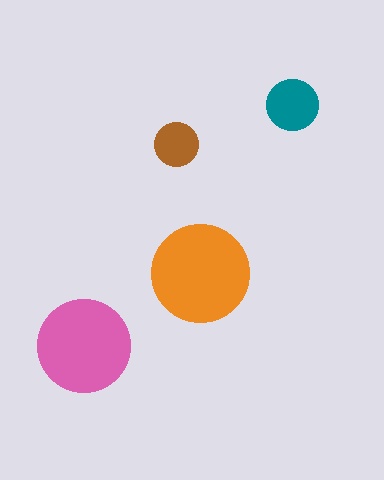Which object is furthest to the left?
The pink circle is leftmost.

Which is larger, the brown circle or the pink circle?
The pink one.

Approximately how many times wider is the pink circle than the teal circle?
About 2 times wider.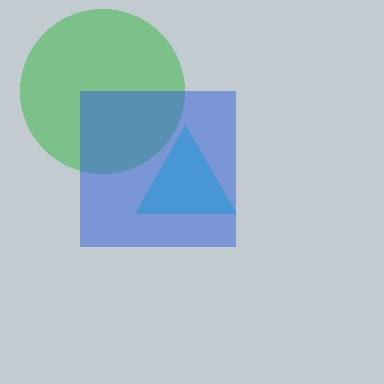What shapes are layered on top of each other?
The layered shapes are: a cyan triangle, a green circle, a blue square.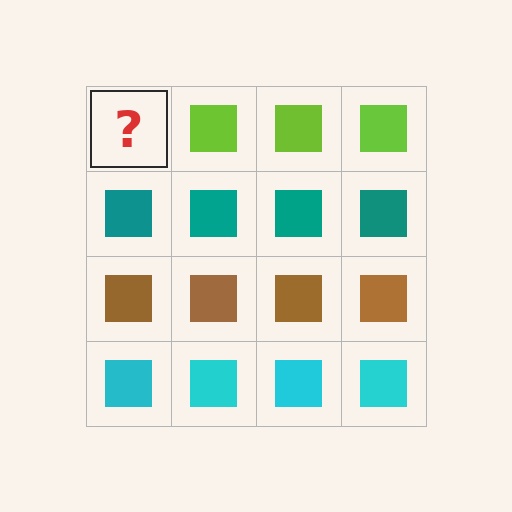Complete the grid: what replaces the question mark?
The question mark should be replaced with a lime square.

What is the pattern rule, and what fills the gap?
The rule is that each row has a consistent color. The gap should be filled with a lime square.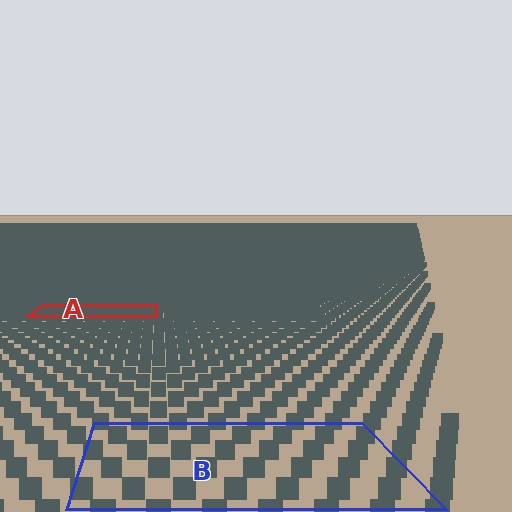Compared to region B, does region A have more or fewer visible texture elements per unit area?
Region A has more texture elements per unit area — they are packed more densely because it is farther away.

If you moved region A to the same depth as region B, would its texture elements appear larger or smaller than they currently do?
They would appear larger. At a closer depth, the same texture elements are projected at a bigger on-screen size.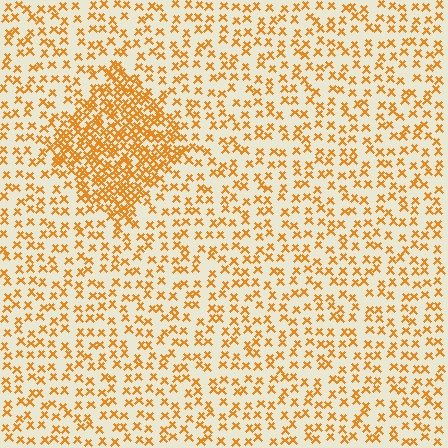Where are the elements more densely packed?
The elements are more densely packed inside the diamond boundary.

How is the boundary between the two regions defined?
The boundary is defined by a change in element density (approximately 2.6x ratio). All elements are the same color, size, and shape.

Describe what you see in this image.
The image contains small orange elements arranged at two different densities. A diamond-shaped region is visible where the elements are more densely packed than the surrounding area.